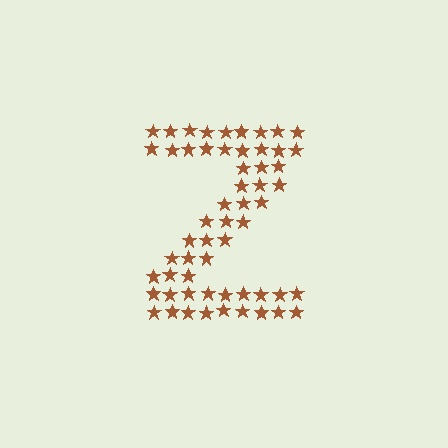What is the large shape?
The large shape is the letter Z.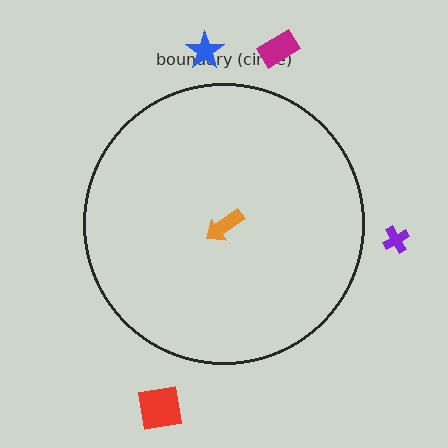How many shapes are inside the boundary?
1 inside, 4 outside.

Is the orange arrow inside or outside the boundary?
Inside.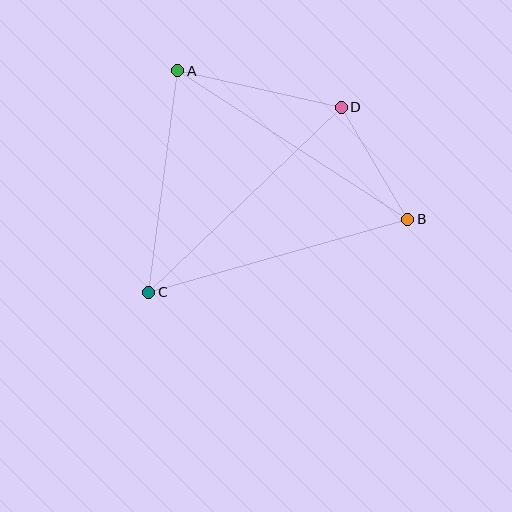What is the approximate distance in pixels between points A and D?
The distance between A and D is approximately 167 pixels.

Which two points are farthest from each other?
Points A and B are farthest from each other.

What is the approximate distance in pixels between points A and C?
The distance between A and C is approximately 223 pixels.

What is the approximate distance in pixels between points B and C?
The distance between B and C is approximately 269 pixels.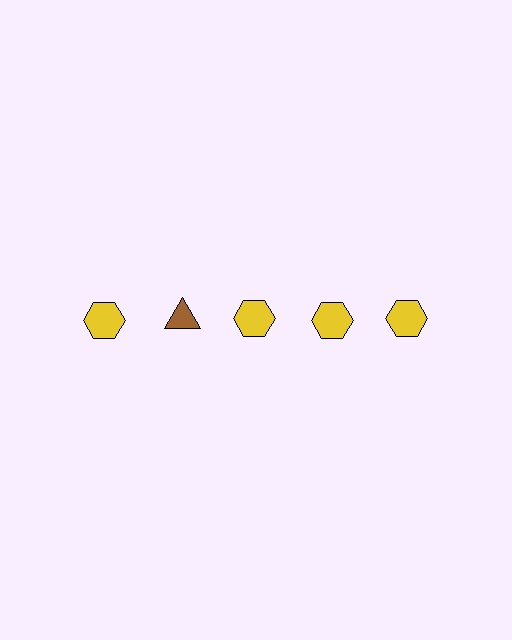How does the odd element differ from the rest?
It differs in both color (brown instead of yellow) and shape (triangle instead of hexagon).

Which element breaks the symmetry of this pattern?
The brown triangle in the top row, second from left column breaks the symmetry. All other shapes are yellow hexagons.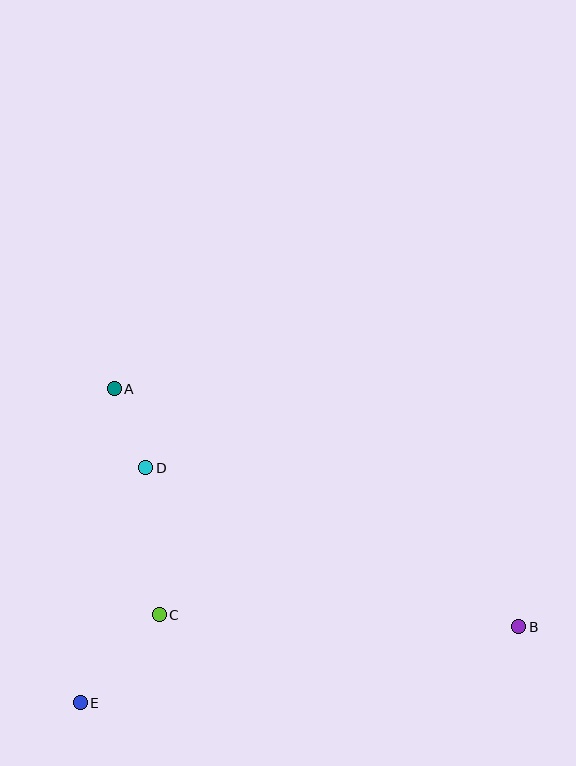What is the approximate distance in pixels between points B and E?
The distance between B and E is approximately 445 pixels.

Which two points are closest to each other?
Points A and D are closest to each other.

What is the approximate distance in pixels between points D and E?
The distance between D and E is approximately 244 pixels.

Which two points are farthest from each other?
Points A and B are farthest from each other.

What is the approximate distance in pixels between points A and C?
The distance between A and C is approximately 230 pixels.